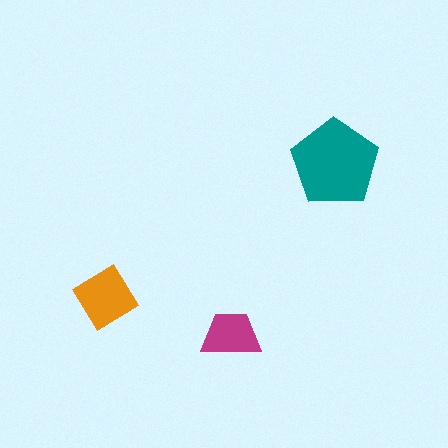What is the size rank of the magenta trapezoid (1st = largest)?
3rd.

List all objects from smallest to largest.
The magenta trapezoid, the orange diamond, the teal pentagon.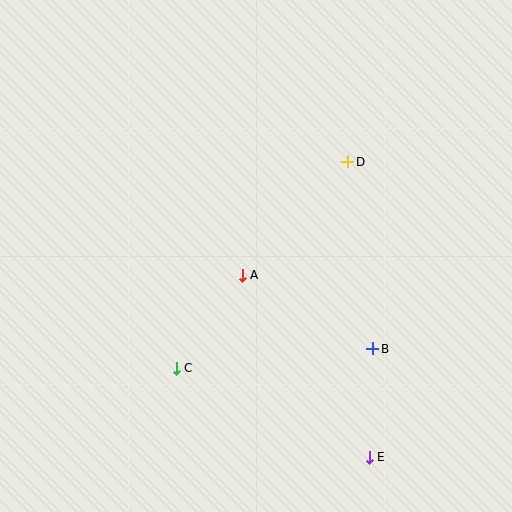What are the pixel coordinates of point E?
Point E is at (369, 457).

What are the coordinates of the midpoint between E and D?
The midpoint between E and D is at (359, 310).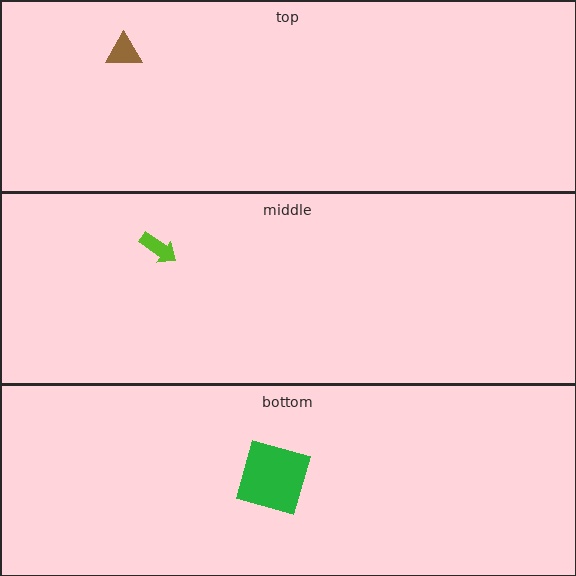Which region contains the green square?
The bottom region.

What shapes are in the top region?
The brown triangle.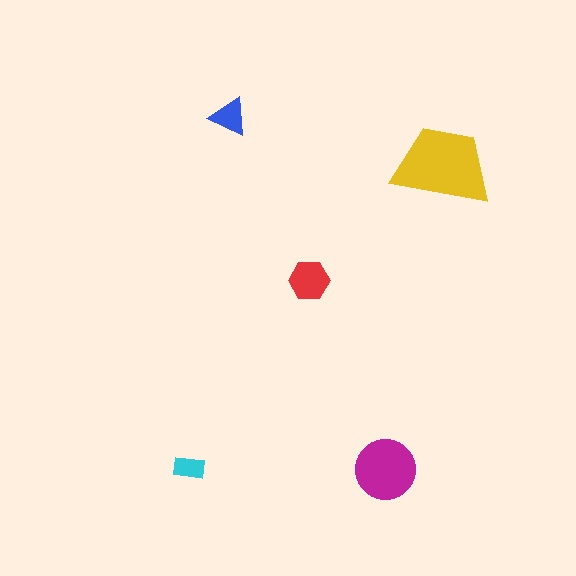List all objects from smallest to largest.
The cyan rectangle, the blue triangle, the red hexagon, the magenta circle, the yellow trapezoid.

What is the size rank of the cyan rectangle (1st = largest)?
5th.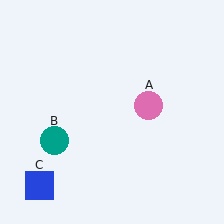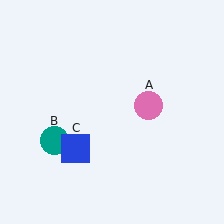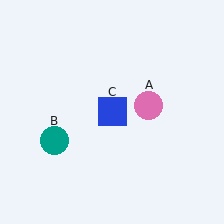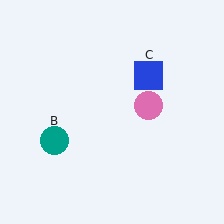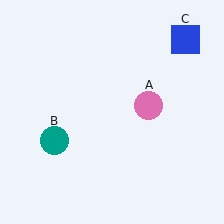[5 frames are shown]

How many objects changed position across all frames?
1 object changed position: blue square (object C).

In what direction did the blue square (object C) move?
The blue square (object C) moved up and to the right.